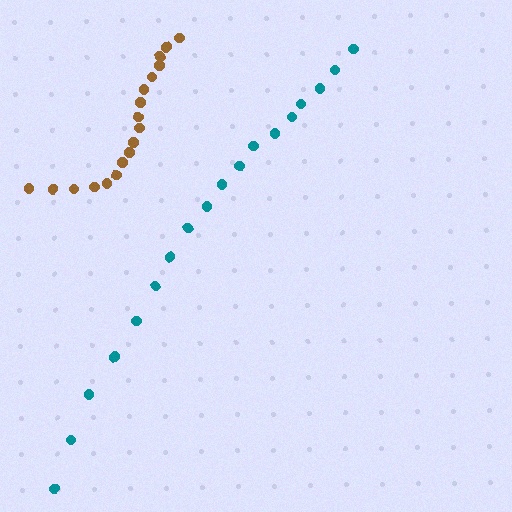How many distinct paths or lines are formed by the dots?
There are 2 distinct paths.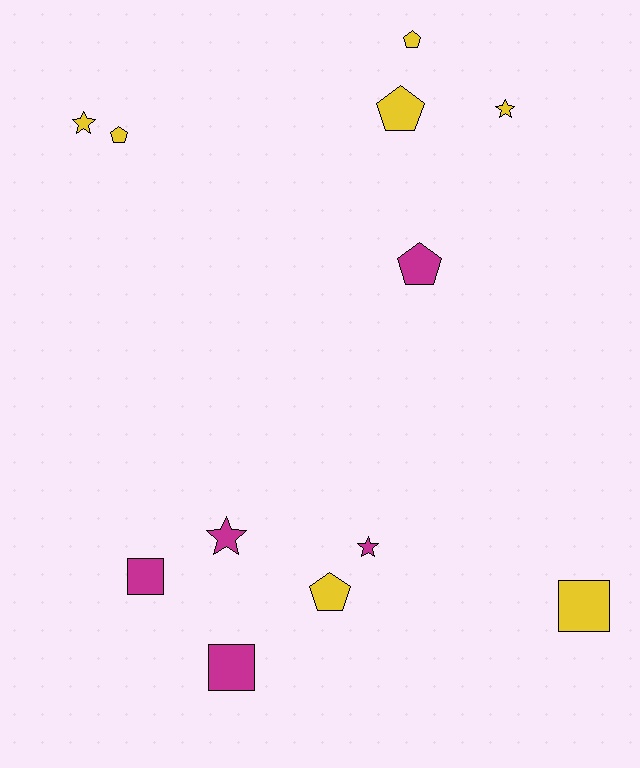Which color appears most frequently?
Yellow, with 7 objects.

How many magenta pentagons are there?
There is 1 magenta pentagon.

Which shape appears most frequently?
Pentagon, with 5 objects.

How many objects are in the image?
There are 12 objects.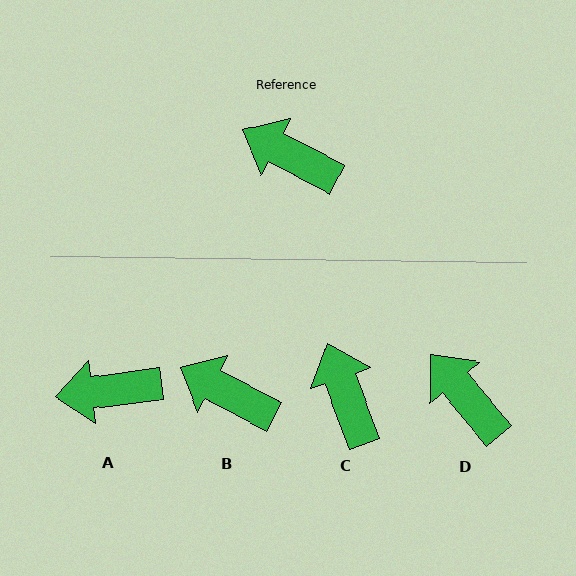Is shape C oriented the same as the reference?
No, it is off by about 42 degrees.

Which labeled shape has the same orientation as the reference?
B.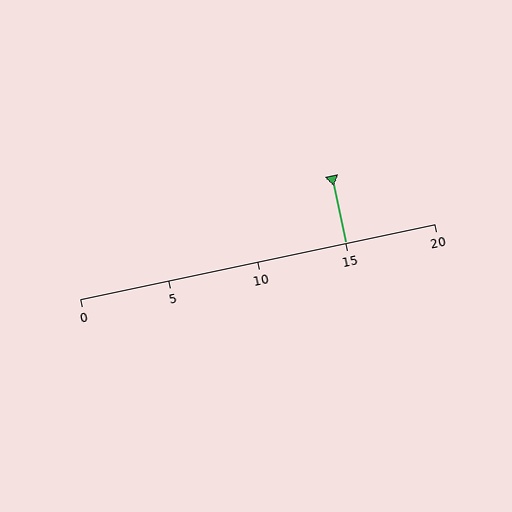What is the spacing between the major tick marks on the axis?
The major ticks are spaced 5 apart.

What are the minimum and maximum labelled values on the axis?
The axis runs from 0 to 20.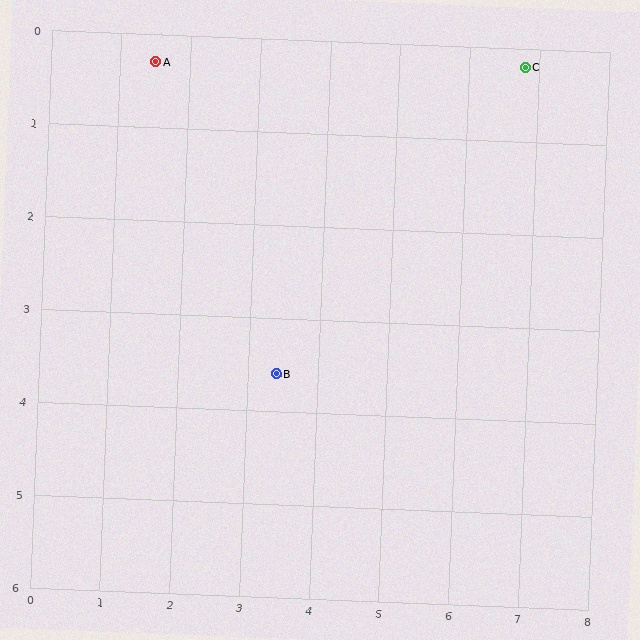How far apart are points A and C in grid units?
Points A and C are about 5.3 grid units apart.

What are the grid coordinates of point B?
Point B is at approximately (3.4, 3.6).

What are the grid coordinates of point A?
Point A is at approximately (1.5, 0.3).